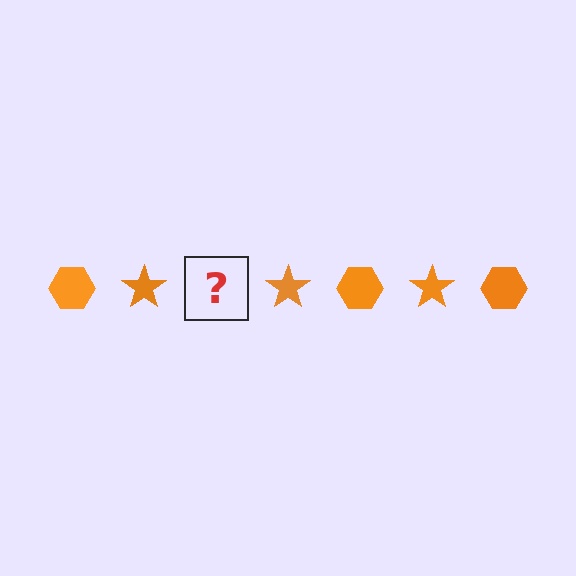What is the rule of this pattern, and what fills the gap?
The rule is that the pattern cycles through hexagon, star shapes in orange. The gap should be filled with an orange hexagon.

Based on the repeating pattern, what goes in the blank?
The blank should be an orange hexagon.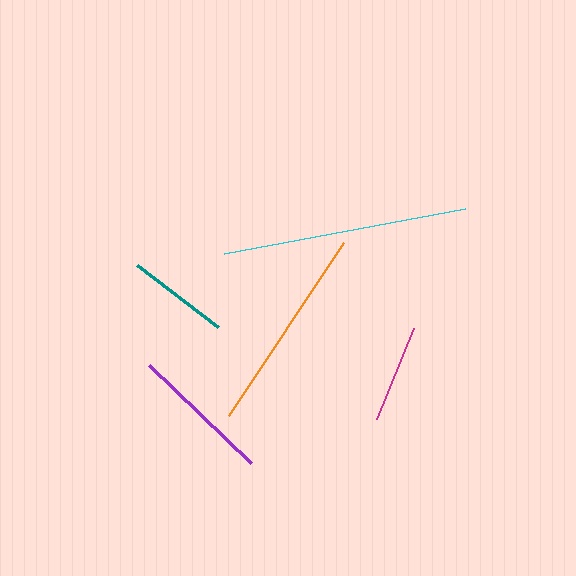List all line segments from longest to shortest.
From longest to shortest: cyan, orange, purple, teal, magenta.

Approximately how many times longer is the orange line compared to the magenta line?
The orange line is approximately 2.1 times the length of the magenta line.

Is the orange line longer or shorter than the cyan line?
The cyan line is longer than the orange line.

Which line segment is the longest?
The cyan line is the longest at approximately 245 pixels.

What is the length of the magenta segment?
The magenta segment is approximately 98 pixels long.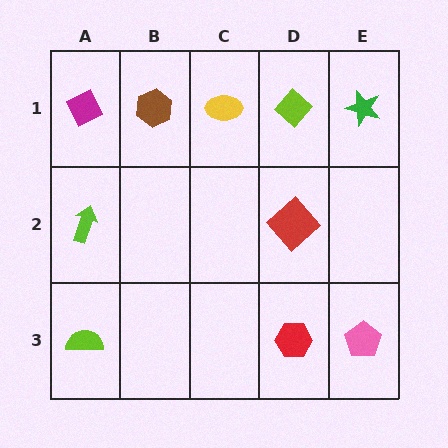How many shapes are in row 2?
2 shapes.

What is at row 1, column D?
A lime diamond.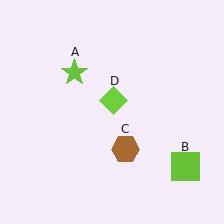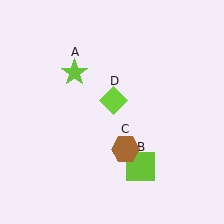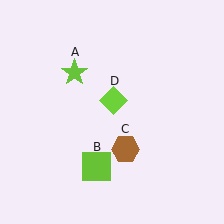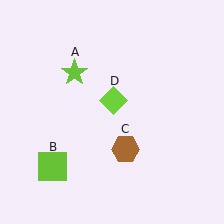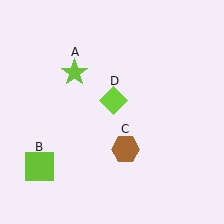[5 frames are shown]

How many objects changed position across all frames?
1 object changed position: lime square (object B).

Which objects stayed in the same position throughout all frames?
Lime star (object A) and brown hexagon (object C) and lime diamond (object D) remained stationary.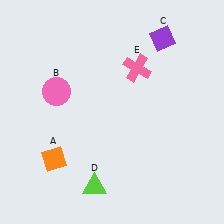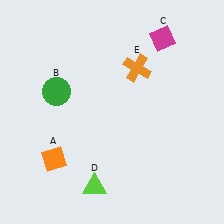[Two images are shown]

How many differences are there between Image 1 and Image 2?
There are 3 differences between the two images.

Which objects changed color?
B changed from pink to green. C changed from purple to magenta. E changed from pink to orange.